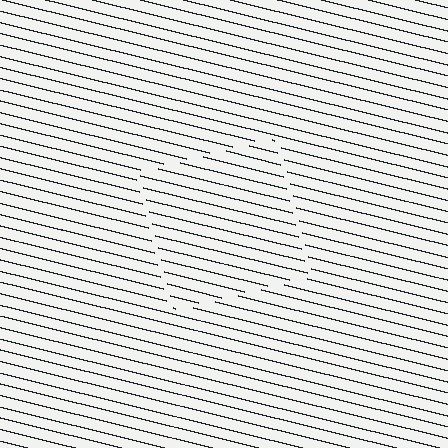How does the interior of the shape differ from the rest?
The interior of the shape contains the same grating, shifted by half a period — the contour is defined by the phase discontinuity where line-ends from the inner and outer gratings abut.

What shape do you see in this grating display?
An illusory square. The interior of the shape contains the same grating, shifted by half a period — the contour is defined by the phase discontinuity where line-ends from the inner and outer gratings abut.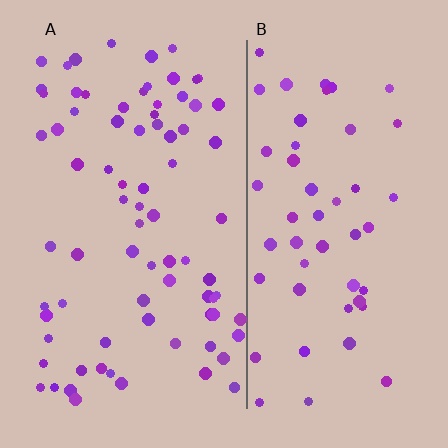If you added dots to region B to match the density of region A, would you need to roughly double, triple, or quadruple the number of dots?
Approximately double.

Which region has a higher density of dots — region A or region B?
A (the left).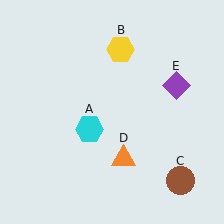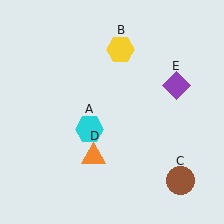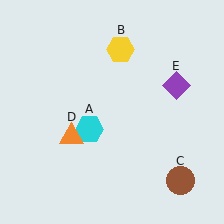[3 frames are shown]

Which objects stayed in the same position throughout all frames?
Cyan hexagon (object A) and yellow hexagon (object B) and brown circle (object C) and purple diamond (object E) remained stationary.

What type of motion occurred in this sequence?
The orange triangle (object D) rotated clockwise around the center of the scene.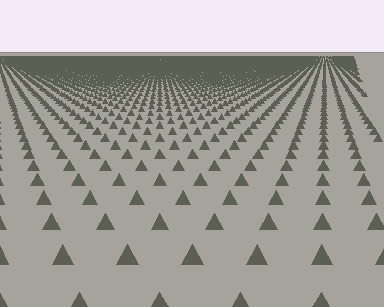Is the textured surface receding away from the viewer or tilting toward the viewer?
The surface is receding away from the viewer. Texture elements get smaller and denser toward the top.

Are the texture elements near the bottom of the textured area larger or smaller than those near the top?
Larger. Near the bottom, elements are closer to the viewer and appear at a bigger on-screen size.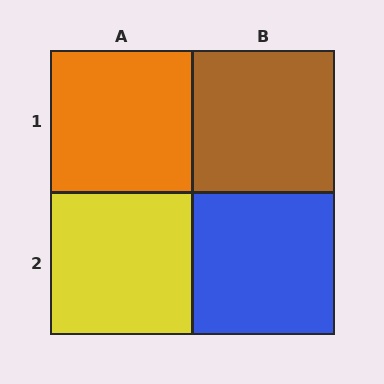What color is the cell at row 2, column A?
Yellow.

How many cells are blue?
1 cell is blue.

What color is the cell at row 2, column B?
Blue.